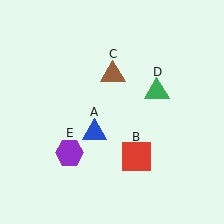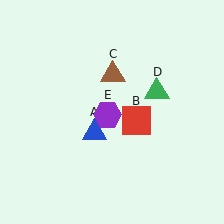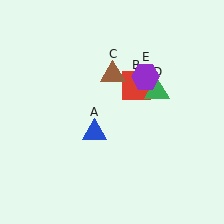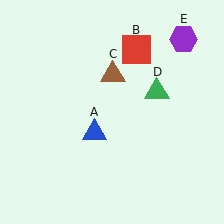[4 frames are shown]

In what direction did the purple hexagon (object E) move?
The purple hexagon (object E) moved up and to the right.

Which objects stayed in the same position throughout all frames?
Blue triangle (object A) and brown triangle (object C) and green triangle (object D) remained stationary.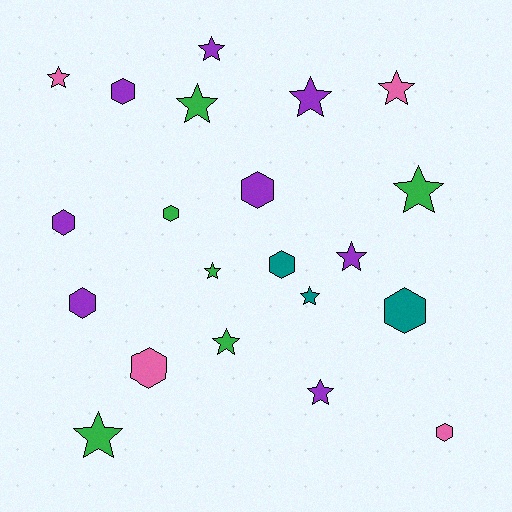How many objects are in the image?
There are 21 objects.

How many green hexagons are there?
There is 1 green hexagon.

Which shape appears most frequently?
Star, with 12 objects.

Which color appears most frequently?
Purple, with 8 objects.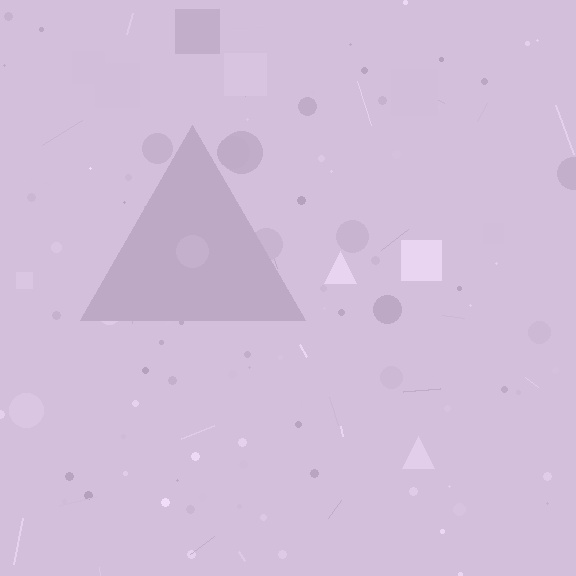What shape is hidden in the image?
A triangle is hidden in the image.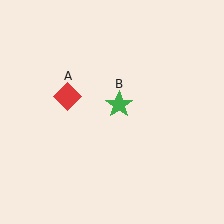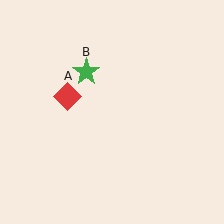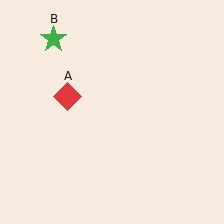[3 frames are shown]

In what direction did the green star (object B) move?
The green star (object B) moved up and to the left.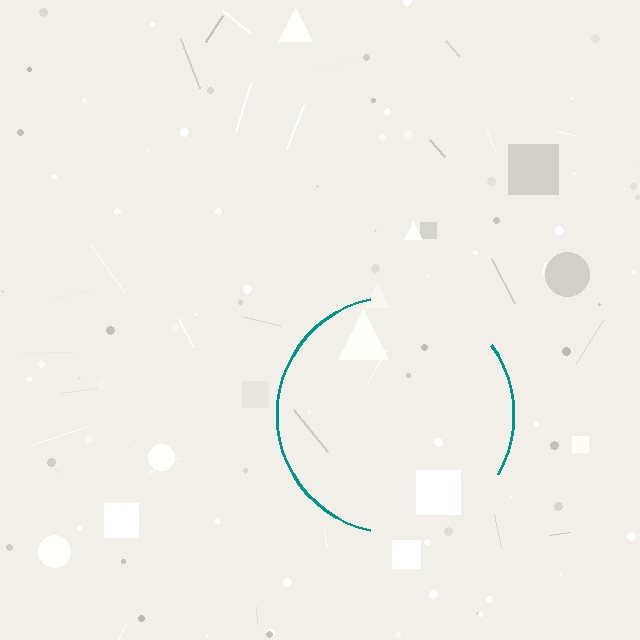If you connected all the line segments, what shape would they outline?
They would outline a circle.